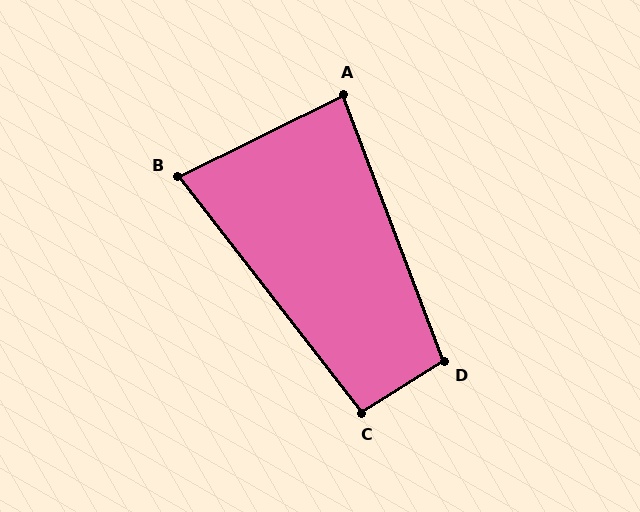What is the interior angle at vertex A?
Approximately 84 degrees (acute).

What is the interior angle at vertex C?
Approximately 96 degrees (obtuse).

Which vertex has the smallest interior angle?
B, at approximately 78 degrees.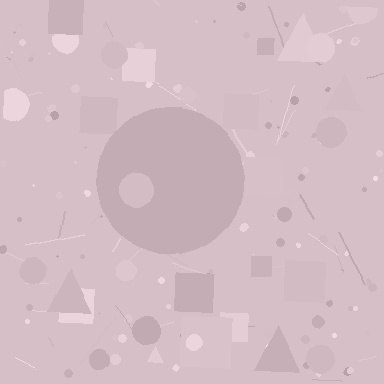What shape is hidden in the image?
A circle is hidden in the image.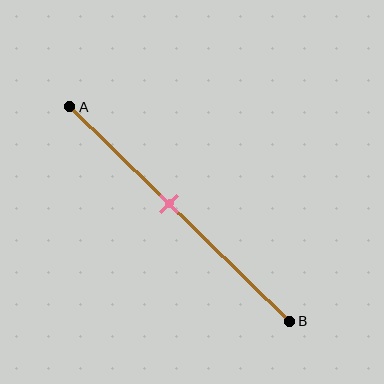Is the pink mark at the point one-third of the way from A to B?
No, the mark is at about 45% from A, not at the 33% one-third point.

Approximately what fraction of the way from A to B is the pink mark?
The pink mark is approximately 45% of the way from A to B.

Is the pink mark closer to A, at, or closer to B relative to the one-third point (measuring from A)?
The pink mark is closer to point B than the one-third point of segment AB.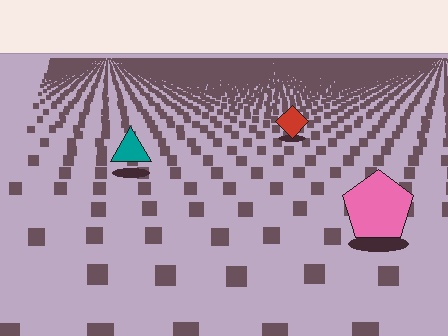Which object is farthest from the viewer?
The red diamond is farthest from the viewer. It appears smaller and the ground texture around it is denser.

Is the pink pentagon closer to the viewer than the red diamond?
Yes. The pink pentagon is closer — you can tell from the texture gradient: the ground texture is coarser near it.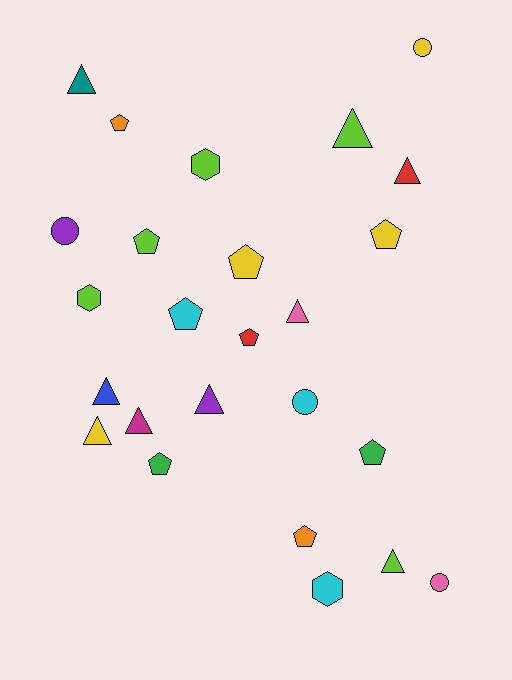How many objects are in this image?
There are 25 objects.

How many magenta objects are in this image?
There is 1 magenta object.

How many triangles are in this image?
There are 9 triangles.